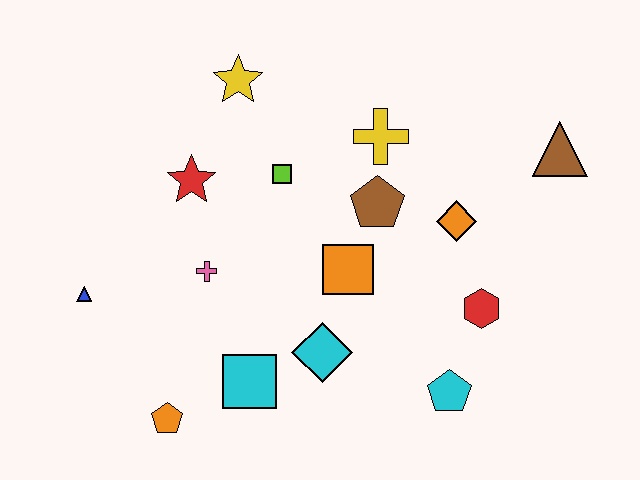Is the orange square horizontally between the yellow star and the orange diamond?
Yes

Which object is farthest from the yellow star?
The cyan pentagon is farthest from the yellow star.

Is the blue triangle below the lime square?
Yes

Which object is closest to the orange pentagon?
The cyan square is closest to the orange pentagon.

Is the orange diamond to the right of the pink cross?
Yes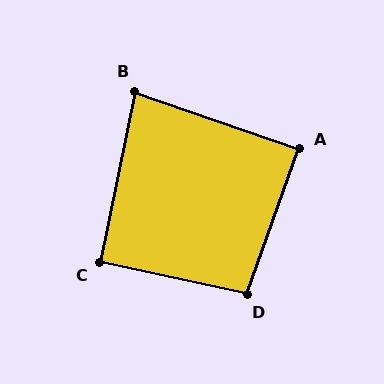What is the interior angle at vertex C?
Approximately 91 degrees (approximately right).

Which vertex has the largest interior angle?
D, at approximately 98 degrees.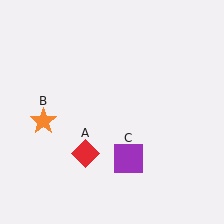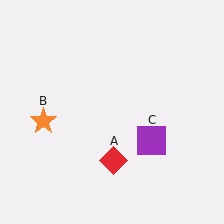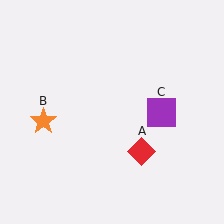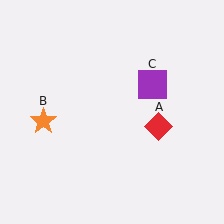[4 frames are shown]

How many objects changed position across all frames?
2 objects changed position: red diamond (object A), purple square (object C).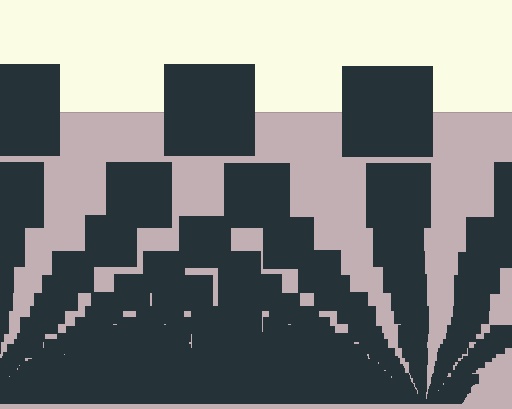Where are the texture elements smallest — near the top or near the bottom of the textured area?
Near the bottom.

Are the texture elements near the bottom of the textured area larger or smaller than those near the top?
Smaller. The gradient is inverted — elements near the bottom are smaller and denser.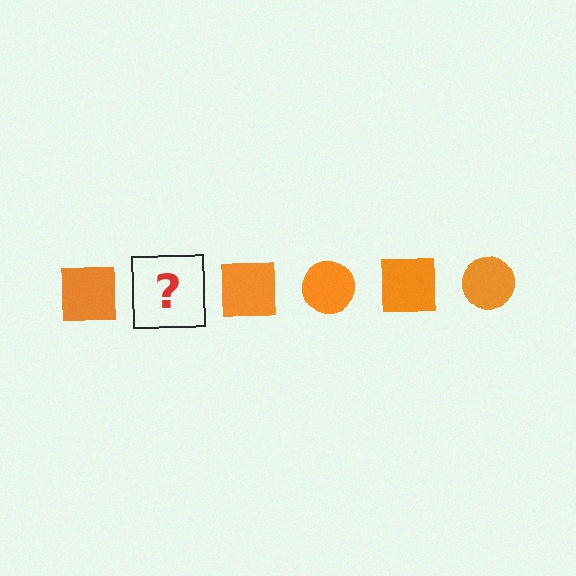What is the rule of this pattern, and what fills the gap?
The rule is that the pattern cycles through square, circle shapes in orange. The gap should be filled with an orange circle.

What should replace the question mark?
The question mark should be replaced with an orange circle.